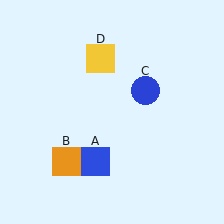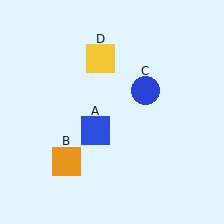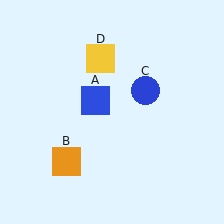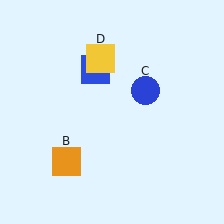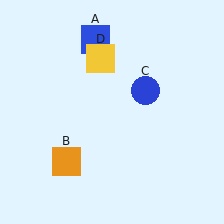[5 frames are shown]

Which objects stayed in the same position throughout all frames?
Orange square (object B) and blue circle (object C) and yellow square (object D) remained stationary.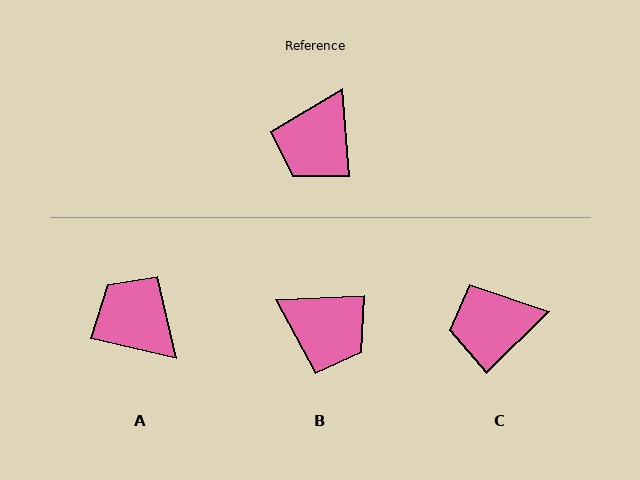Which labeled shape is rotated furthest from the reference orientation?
A, about 108 degrees away.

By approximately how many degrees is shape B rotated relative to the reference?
Approximately 88 degrees counter-clockwise.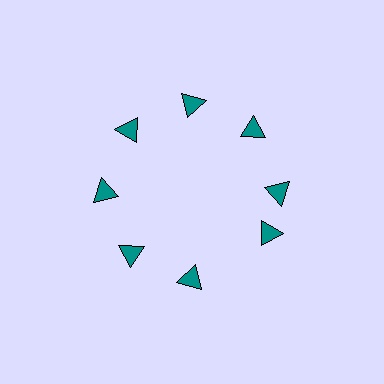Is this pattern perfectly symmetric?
No. The 8 teal triangles are arranged in a ring, but one element near the 4 o'clock position is rotated out of alignment along the ring, breaking the 8-fold rotational symmetry.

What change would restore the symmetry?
The symmetry would be restored by rotating it back into even spacing with its neighbors so that all 8 triangles sit at equal angles and equal distance from the center.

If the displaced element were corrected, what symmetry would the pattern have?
It would have 8-fold rotational symmetry — the pattern would map onto itself every 45 degrees.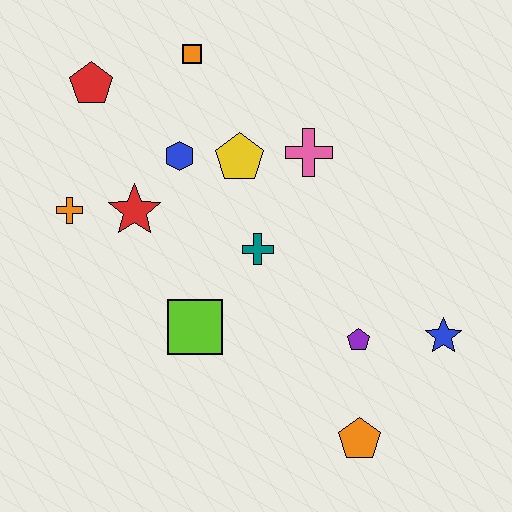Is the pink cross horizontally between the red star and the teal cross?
No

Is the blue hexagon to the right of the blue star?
No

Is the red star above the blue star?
Yes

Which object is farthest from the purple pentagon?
The red pentagon is farthest from the purple pentagon.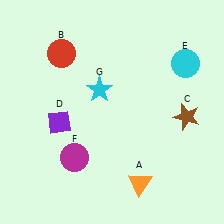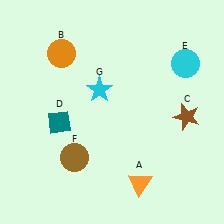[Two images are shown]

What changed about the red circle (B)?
In Image 1, B is red. In Image 2, it changed to orange.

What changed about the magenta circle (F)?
In Image 1, F is magenta. In Image 2, it changed to brown.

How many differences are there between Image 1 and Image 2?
There are 3 differences between the two images.